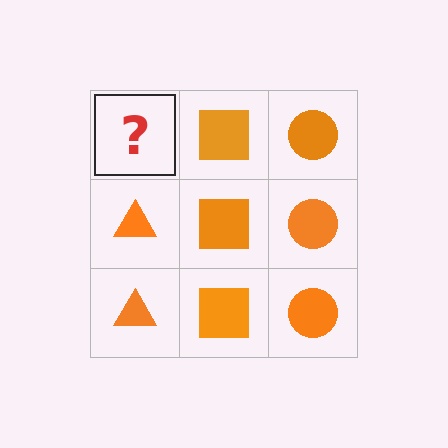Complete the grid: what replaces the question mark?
The question mark should be replaced with an orange triangle.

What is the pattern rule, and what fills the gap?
The rule is that each column has a consistent shape. The gap should be filled with an orange triangle.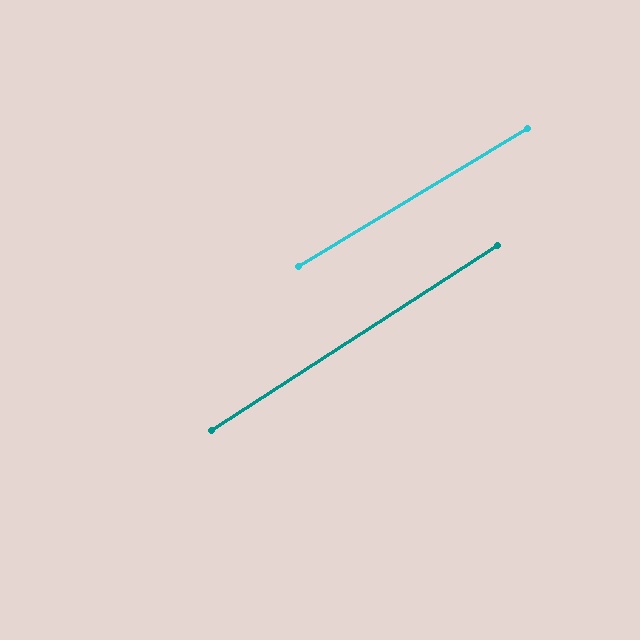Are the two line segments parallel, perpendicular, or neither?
Parallel — their directions differ by only 1.9°.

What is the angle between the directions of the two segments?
Approximately 2 degrees.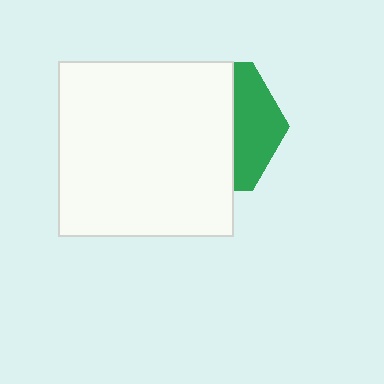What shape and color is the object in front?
The object in front is a white square.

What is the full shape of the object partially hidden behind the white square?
The partially hidden object is a green hexagon.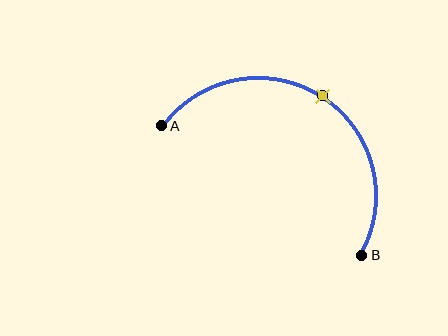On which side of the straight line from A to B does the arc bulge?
The arc bulges above the straight line connecting A and B.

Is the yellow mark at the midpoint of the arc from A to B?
Yes. The yellow mark lies on the arc at equal arc-length from both A and B — it is the arc midpoint.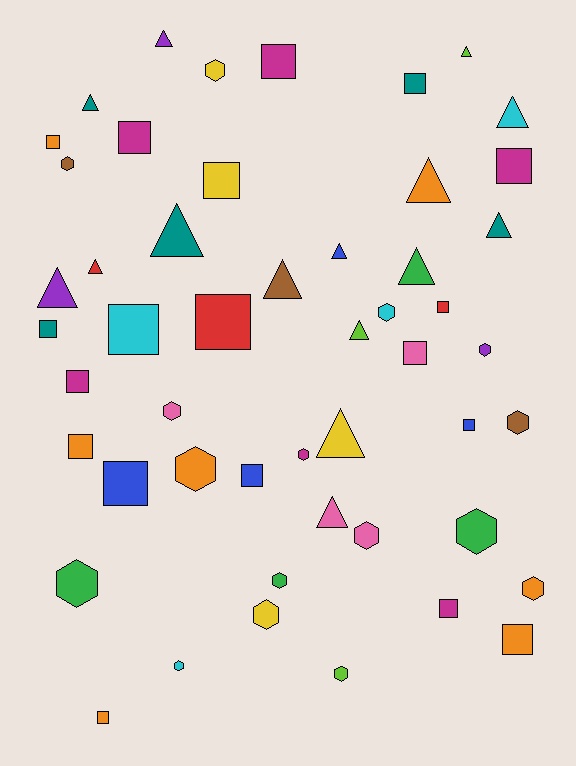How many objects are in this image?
There are 50 objects.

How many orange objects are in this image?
There are 7 orange objects.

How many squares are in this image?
There are 19 squares.